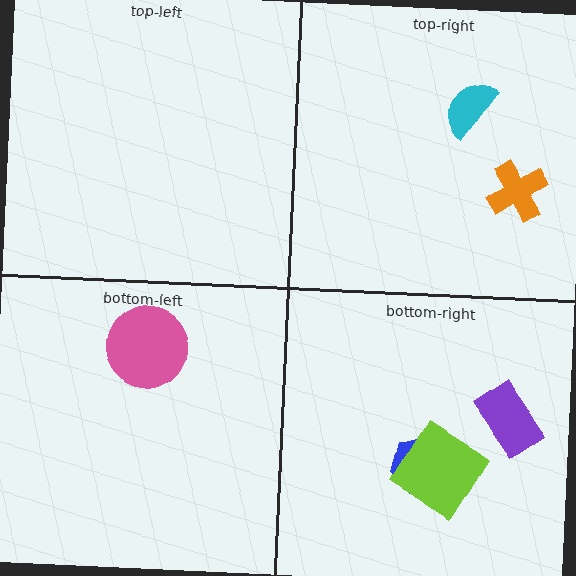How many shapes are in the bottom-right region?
3.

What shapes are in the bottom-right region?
The blue hexagon, the purple rectangle, the lime diamond.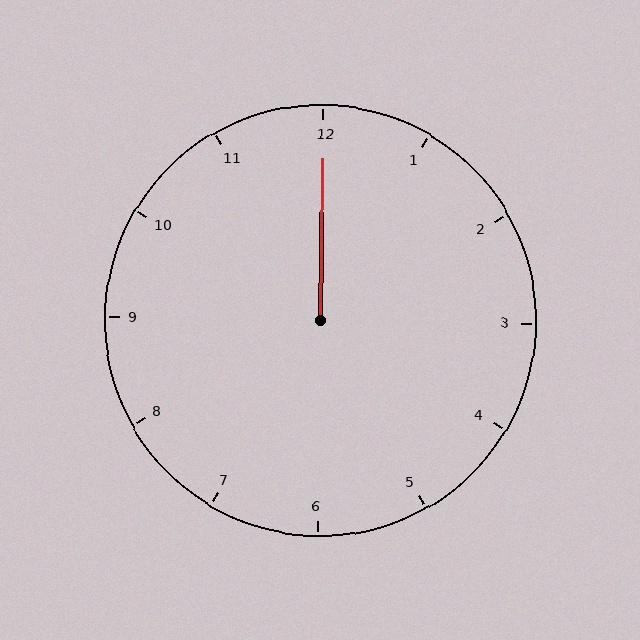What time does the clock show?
12:00.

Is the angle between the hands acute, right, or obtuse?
It is acute.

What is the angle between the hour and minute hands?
Approximately 0 degrees.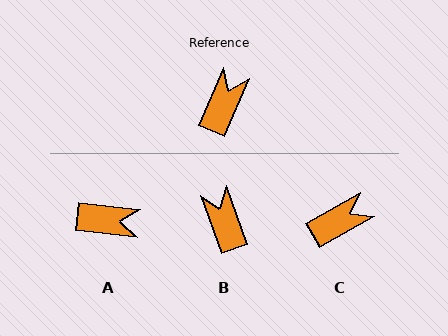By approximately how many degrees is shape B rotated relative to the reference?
Approximately 42 degrees counter-clockwise.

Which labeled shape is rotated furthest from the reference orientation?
A, about 74 degrees away.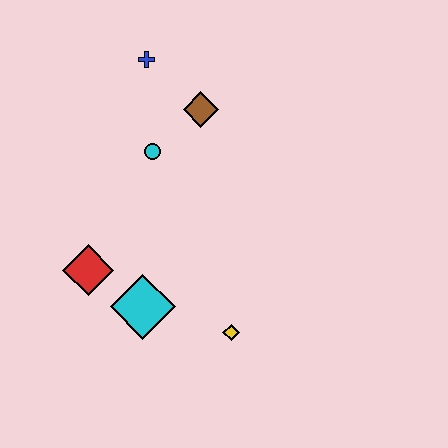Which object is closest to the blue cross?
The brown diamond is closest to the blue cross.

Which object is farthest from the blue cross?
The yellow diamond is farthest from the blue cross.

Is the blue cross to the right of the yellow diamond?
No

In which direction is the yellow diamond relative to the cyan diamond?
The yellow diamond is to the right of the cyan diamond.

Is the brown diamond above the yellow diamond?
Yes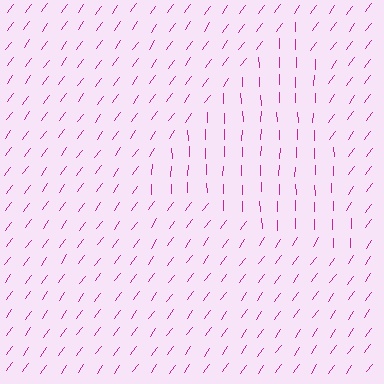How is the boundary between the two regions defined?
The boundary is defined purely by a change in line orientation (approximately 36 degrees difference). All lines are the same color and thickness.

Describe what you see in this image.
The image is filled with small magenta line segments. A triangle region in the image has lines oriented differently from the surrounding lines, creating a visible texture boundary.